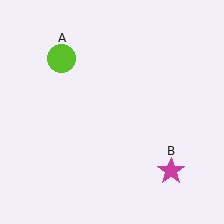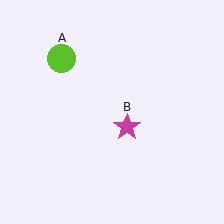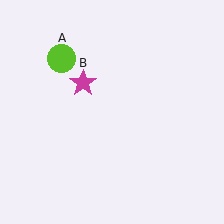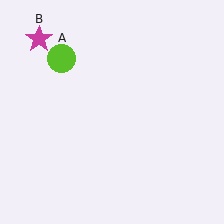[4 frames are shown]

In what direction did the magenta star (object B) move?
The magenta star (object B) moved up and to the left.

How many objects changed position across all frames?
1 object changed position: magenta star (object B).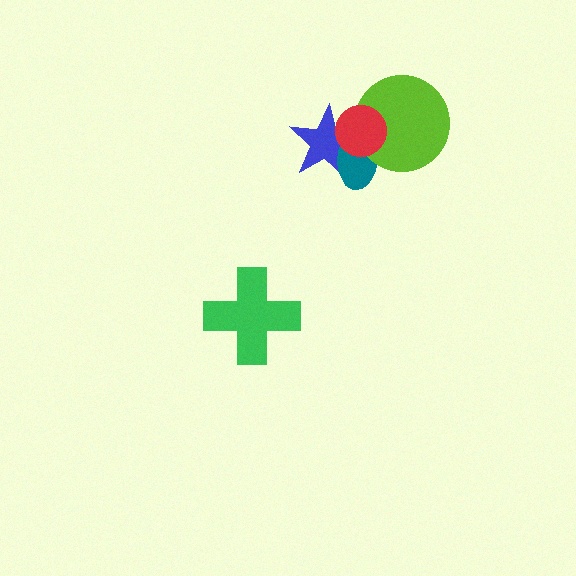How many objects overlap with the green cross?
0 objects overlap with the green cross.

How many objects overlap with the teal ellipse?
3 objects overlap with the teal ellipse.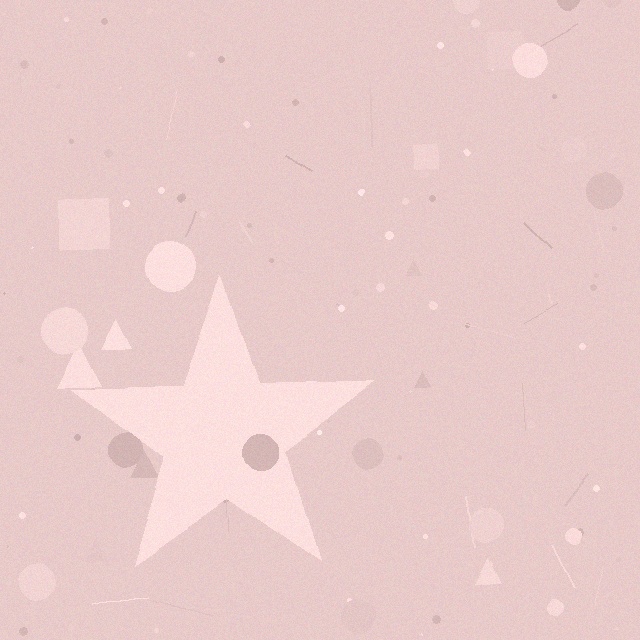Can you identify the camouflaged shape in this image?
The camouflaged shape is a star.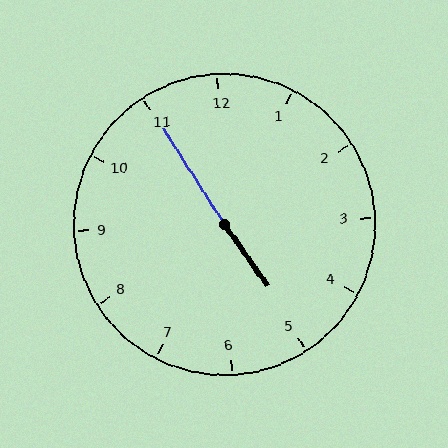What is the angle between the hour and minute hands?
Approximately 178 degrees.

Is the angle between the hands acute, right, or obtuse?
It is obtuse.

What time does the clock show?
4:55.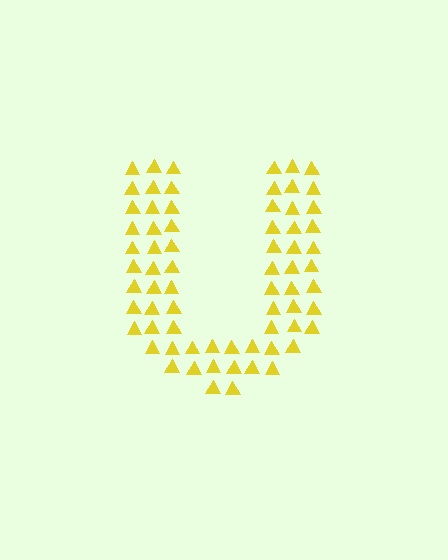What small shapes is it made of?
It is made of small triangles.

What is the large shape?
The large shape is the letter U.